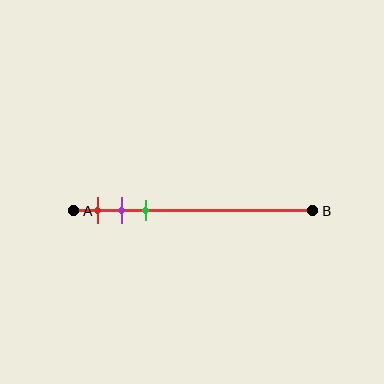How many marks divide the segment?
There are 3 marks dividing the segment.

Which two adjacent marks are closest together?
The purple and green marks are the closest adjacent pair.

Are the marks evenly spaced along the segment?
Yes, the marks are approximately evenly spaced.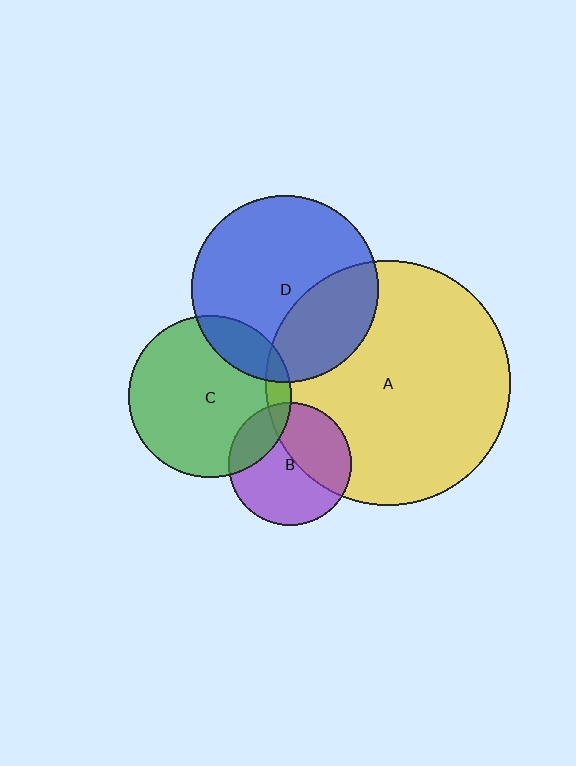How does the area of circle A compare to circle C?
Approximately 2.3 times.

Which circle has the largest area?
Circle A (yellow).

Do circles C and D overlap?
Yes.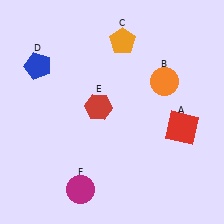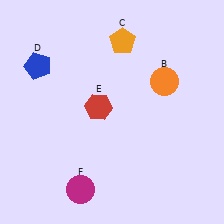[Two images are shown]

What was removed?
The red square (A) was removed in Image 2.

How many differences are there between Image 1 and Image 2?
There is 1 difference between the two images.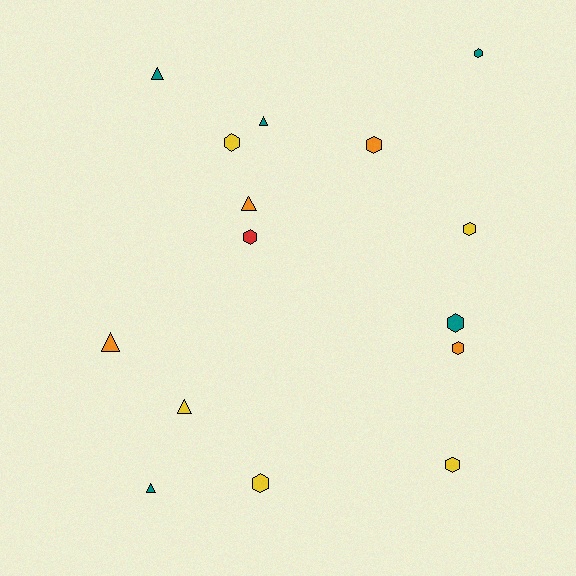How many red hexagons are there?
There is 1 red hexagon.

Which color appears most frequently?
Teal, with 5 objects.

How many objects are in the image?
There are 15 objects.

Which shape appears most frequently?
Hexagon, with 9 objects.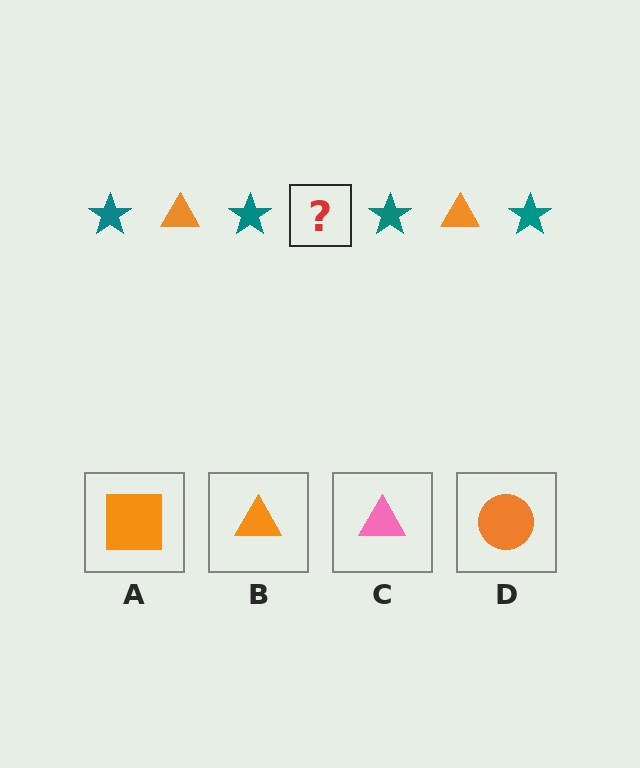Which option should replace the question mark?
Option B.